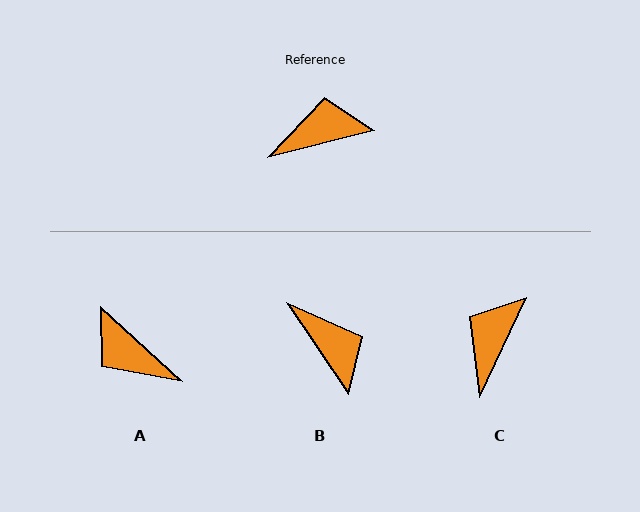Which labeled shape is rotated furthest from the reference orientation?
A, about 124 degrees away.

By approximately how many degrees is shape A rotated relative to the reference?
Approximately 124 degrees counter-clockwise.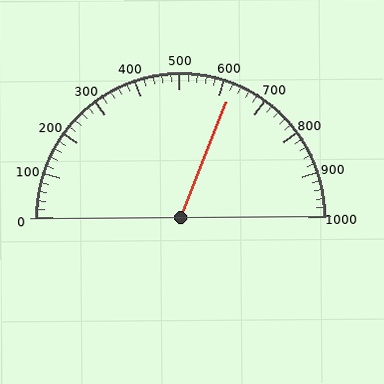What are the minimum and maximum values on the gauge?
The gauge ranges from 0 to 1000.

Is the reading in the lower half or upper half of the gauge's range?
The reading is in the upper half of the range (0 to 1000).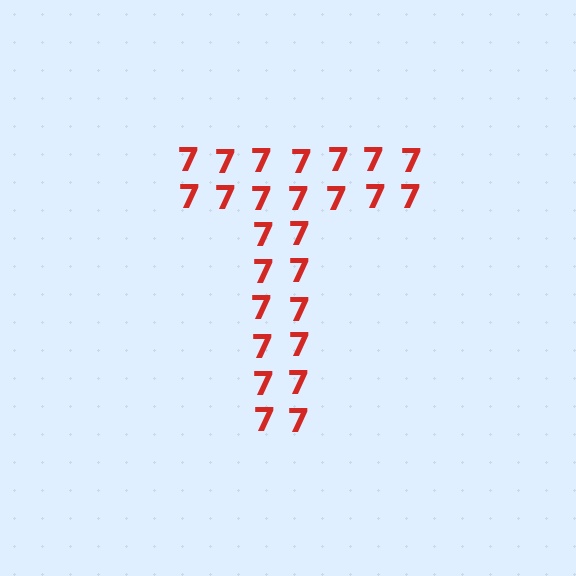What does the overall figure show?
The overall figure shows the letter T.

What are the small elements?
The small elements are digit 7's.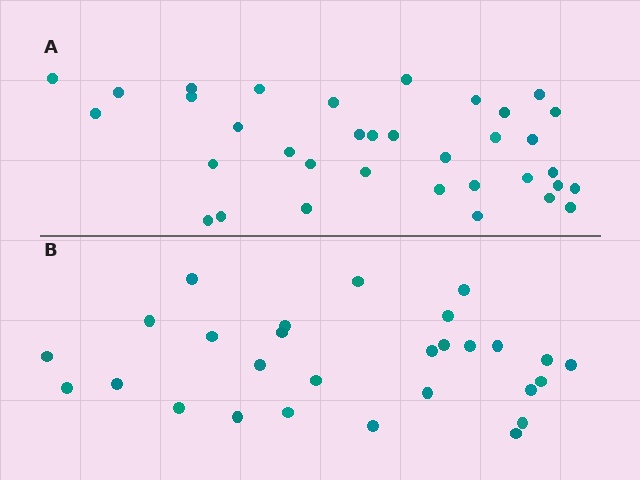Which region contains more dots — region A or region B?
Region A (the top region) has more dots.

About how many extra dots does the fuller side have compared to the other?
Region A has roughly 8 or so more dots than region B.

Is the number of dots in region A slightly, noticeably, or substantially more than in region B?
Region A has noticeably more, but not dramatically so. The ratio is roughly 1.2 to 1.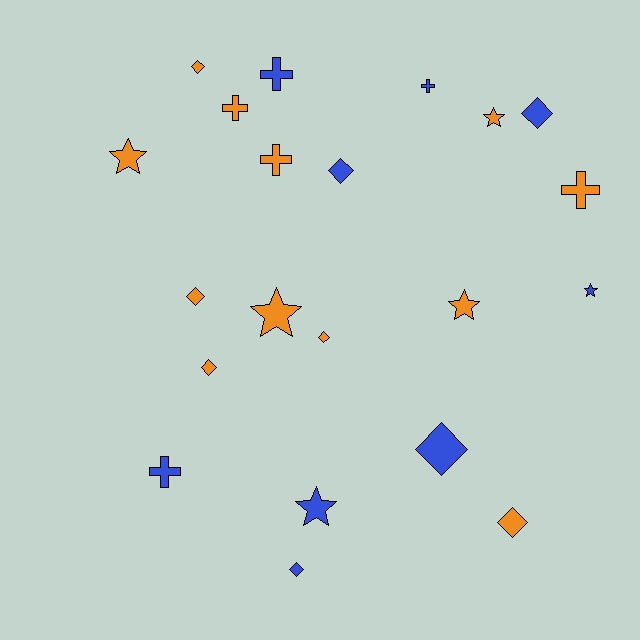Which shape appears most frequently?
Diamond, with 9 objects.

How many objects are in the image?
There are 21 objects.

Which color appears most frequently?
Orange, with 12 objects.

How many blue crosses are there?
There are 3 blue crosses.